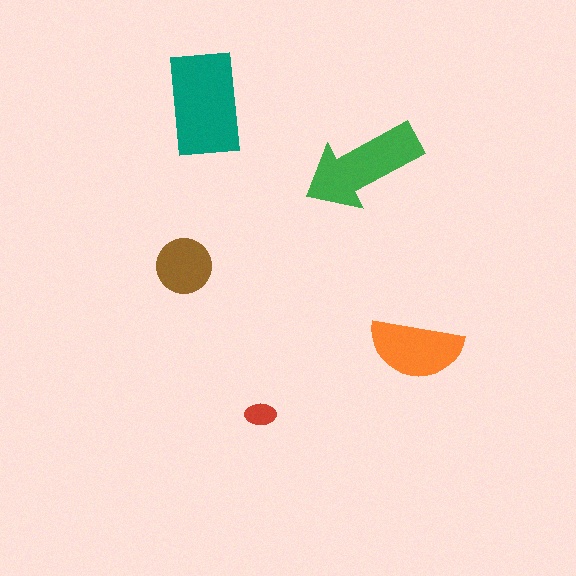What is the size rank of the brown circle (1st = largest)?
4th.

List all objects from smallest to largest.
The red ellipse, the brown circle, the orange semicircle, the green arrow, the teal rectangle.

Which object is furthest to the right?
The orange semicircle is rightmost.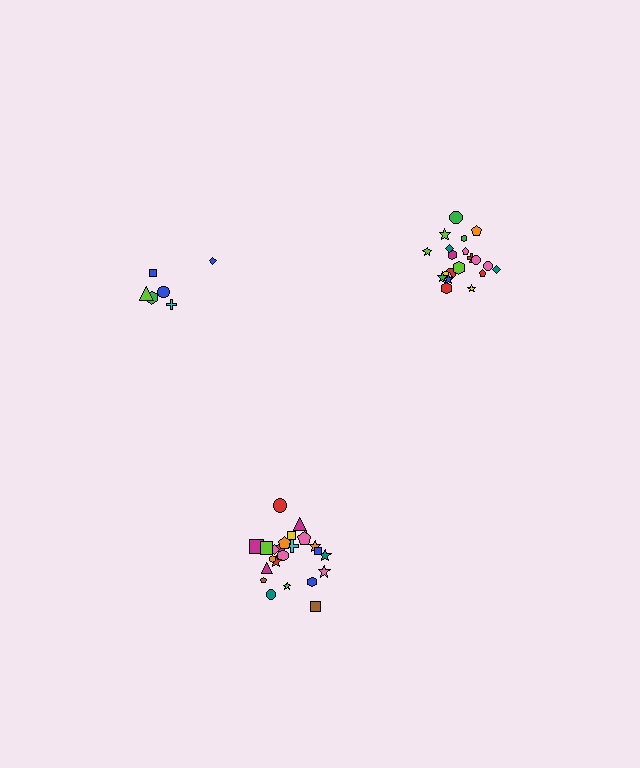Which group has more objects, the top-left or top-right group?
The top-right group.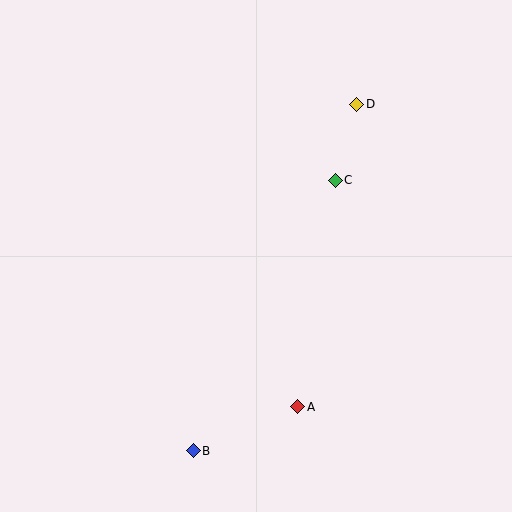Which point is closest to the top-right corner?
Point D is closest to the top-right corner.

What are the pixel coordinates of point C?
Point C is at (335, 180).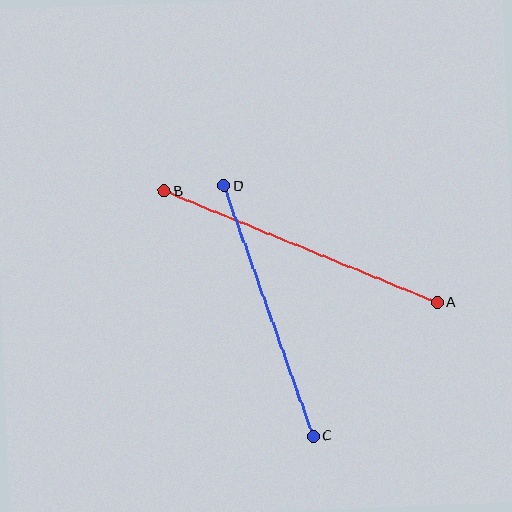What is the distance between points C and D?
The distance is approximately 266 pixels.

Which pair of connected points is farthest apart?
Points A and B are farthest apart.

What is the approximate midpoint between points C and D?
The midpoint is at approximately (269, 311) pixels.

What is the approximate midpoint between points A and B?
The midpoint is at approximately (301, 247) pixels.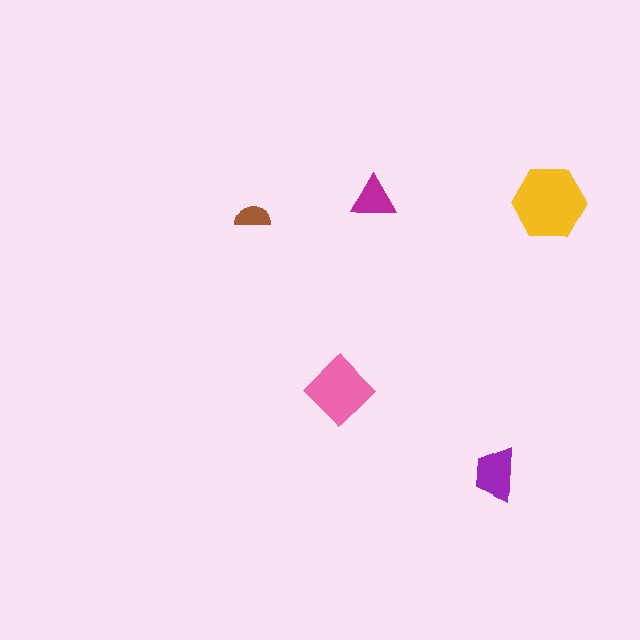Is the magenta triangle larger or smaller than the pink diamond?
Smaller.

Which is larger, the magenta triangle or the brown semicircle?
The magenta triangle.